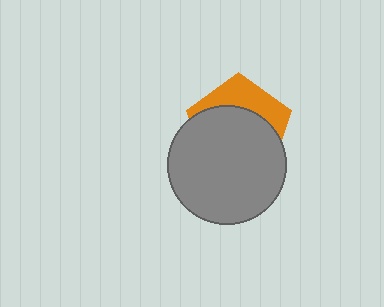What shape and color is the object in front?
The object in front is a gray circle.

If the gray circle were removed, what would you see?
You would see the complete orange pentagon.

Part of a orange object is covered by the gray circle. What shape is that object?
It is a pentagon.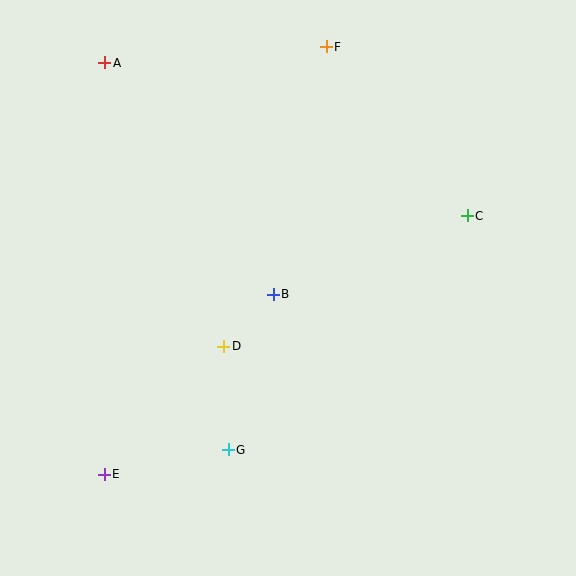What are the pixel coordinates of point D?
Point D is at (224, 346).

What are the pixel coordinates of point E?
Point E is at (104, 474).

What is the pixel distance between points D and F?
The distance between D and F is 316 pixels.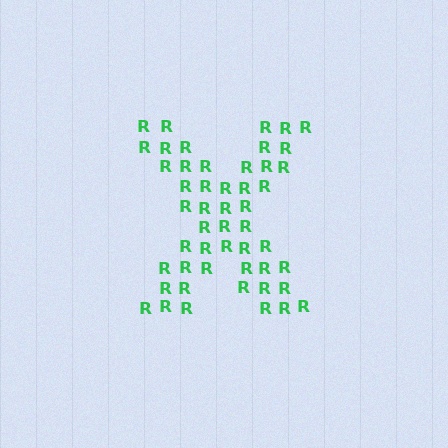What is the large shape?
The large shape is the letter X.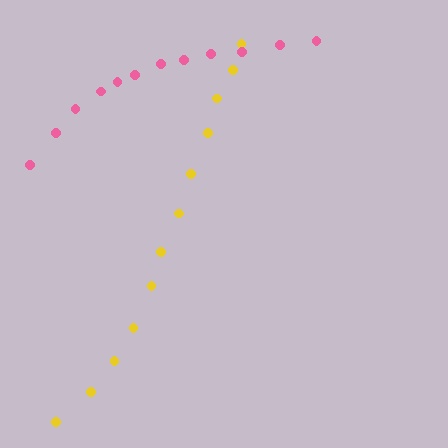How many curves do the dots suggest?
There are 2 distinct paths.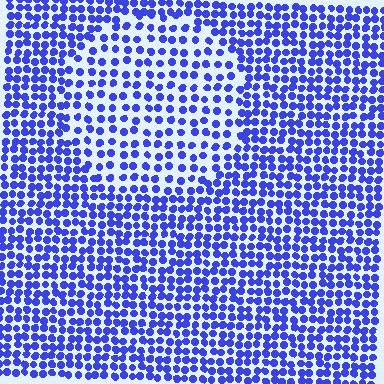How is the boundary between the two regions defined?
The boundary is defined by a change in element density (approximately 1.7x ratio). All elements are the same color, size, and shape.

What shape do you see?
I see a circle.